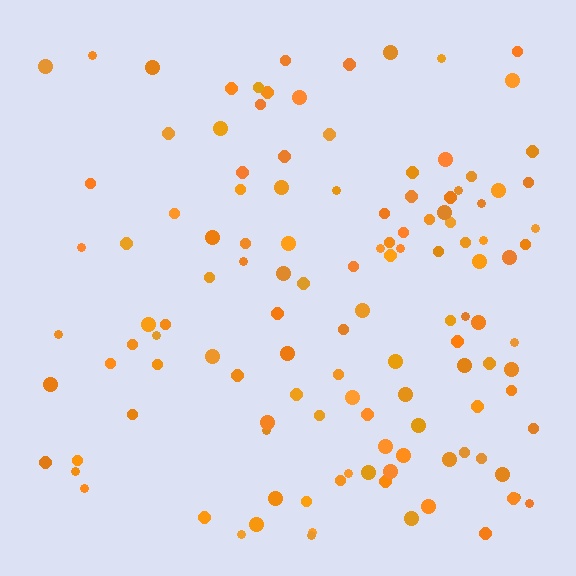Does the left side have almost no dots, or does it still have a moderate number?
Still a moderate number, just noticeably fewer than the right.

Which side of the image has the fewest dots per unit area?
The left.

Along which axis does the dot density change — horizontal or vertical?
Horizontal.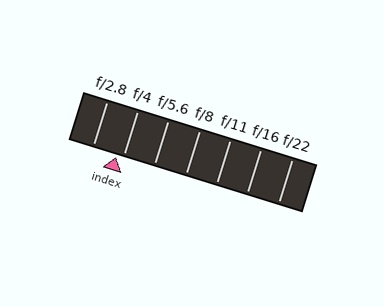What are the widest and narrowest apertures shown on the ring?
The widest aperture shown is f/2.8 and the narrowest is f/22.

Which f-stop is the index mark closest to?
The index mark is closest to f/4.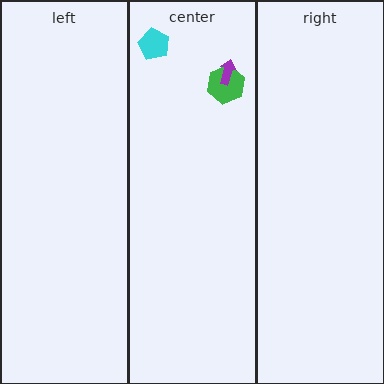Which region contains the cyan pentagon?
The center region.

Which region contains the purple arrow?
The center region.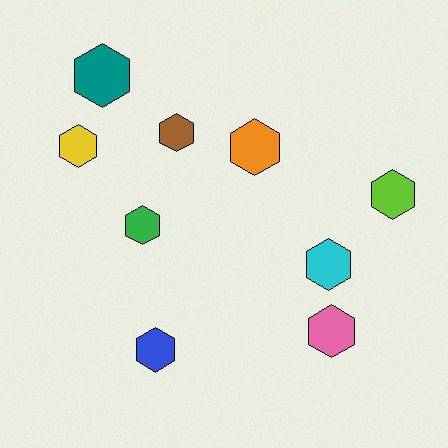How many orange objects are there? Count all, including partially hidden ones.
There is 1 orange object.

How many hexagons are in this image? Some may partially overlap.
There are 9 hexagons.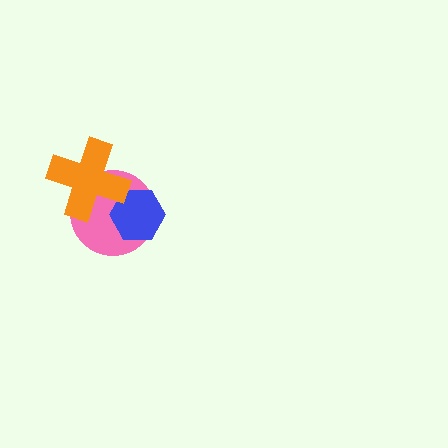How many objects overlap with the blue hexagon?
2 objects overlap with the blue hexagon.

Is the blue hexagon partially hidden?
Yes, it is partially covered by another shape.